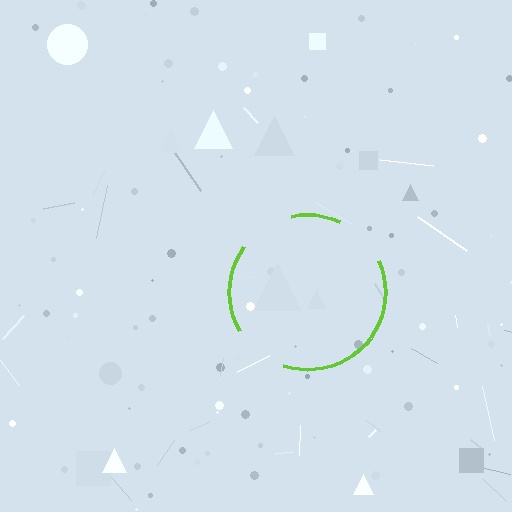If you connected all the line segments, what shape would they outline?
They would outline a circle.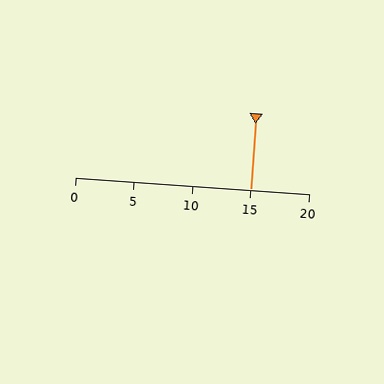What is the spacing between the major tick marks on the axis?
The major ticks are spaced 5 apart.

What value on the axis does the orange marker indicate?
The marker indicates approximately 15.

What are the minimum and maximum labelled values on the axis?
The axis runs from 0 to 20.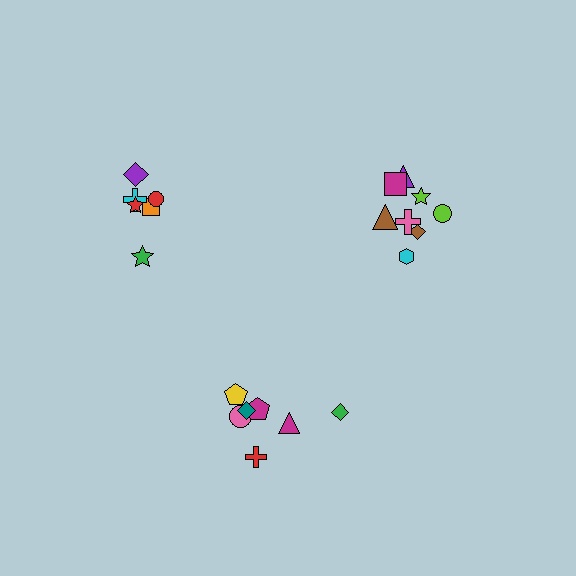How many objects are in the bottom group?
There are 7 objects.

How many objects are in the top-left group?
There are 6 objects.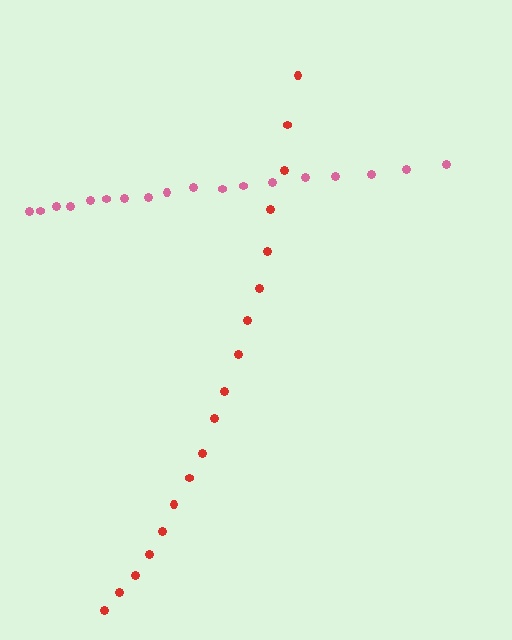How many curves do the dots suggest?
There are 2 distinct paths.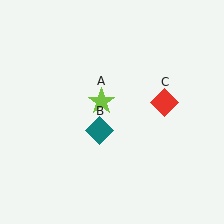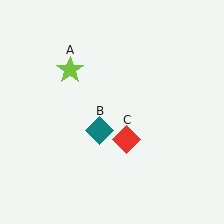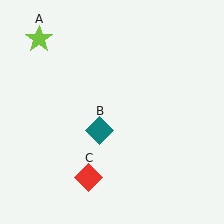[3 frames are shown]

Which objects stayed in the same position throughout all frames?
Teal diamond (object B) remained stationary.